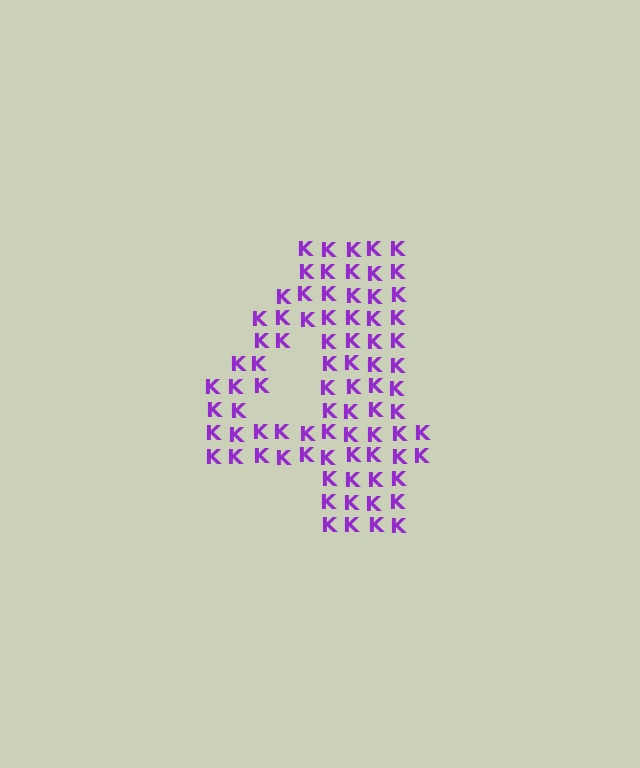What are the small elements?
The small elements are letter K's.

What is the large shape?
The large shape is the digit 4.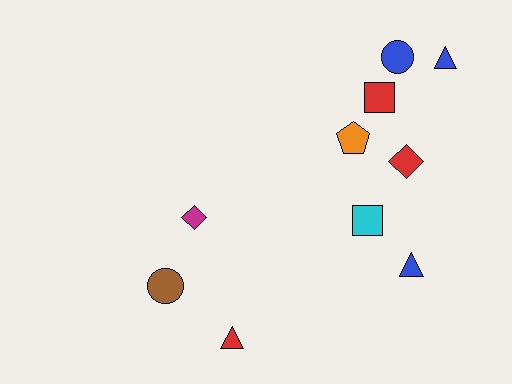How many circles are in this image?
There are 2 circles.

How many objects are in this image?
There are 10 objects.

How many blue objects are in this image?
There are 3 blue objects.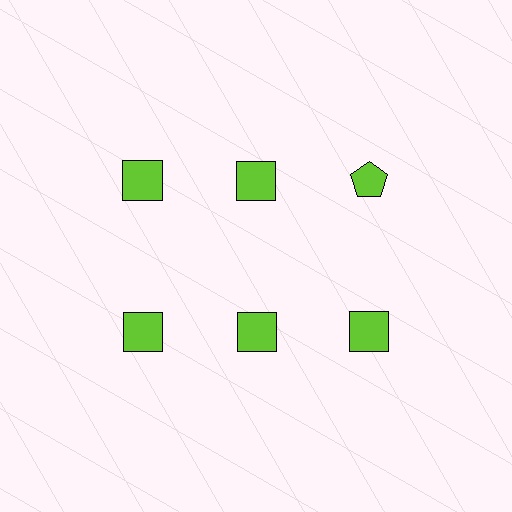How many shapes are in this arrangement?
There are 6 shapes arranged in a grid pattern.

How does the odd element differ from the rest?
It has a different shape: pentagon instead of square.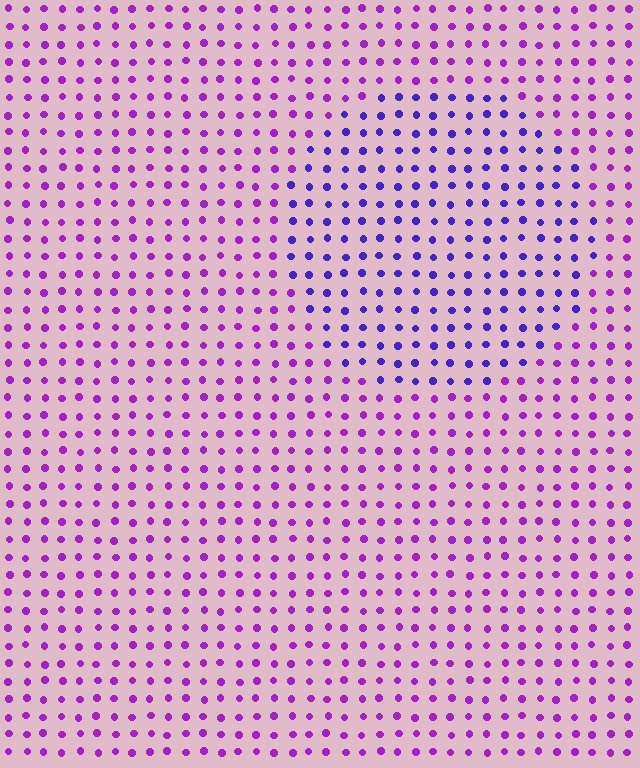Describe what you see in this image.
The image is filled with small purple elements in a uniform arrangement. A circle-shaped region is visible where the elements are tinted to a slightly different hue, forming a subtle color boundary.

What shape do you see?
I see a circle.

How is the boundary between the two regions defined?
The boundary is defined purely by a slight shift in hue (about 34 degrees). Spacing, size, and orientation are identical on both sides.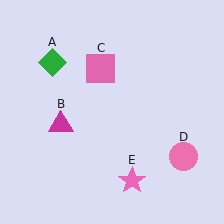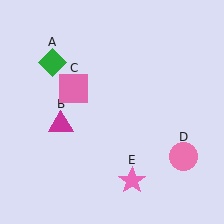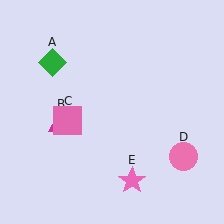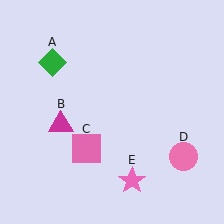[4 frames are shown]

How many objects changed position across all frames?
1 object changed position: pink square (object C).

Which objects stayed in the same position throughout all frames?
Green diamond (object A) and magenta triangle (object B) and pink circle (object D) and pink star (object E) remained stationary.